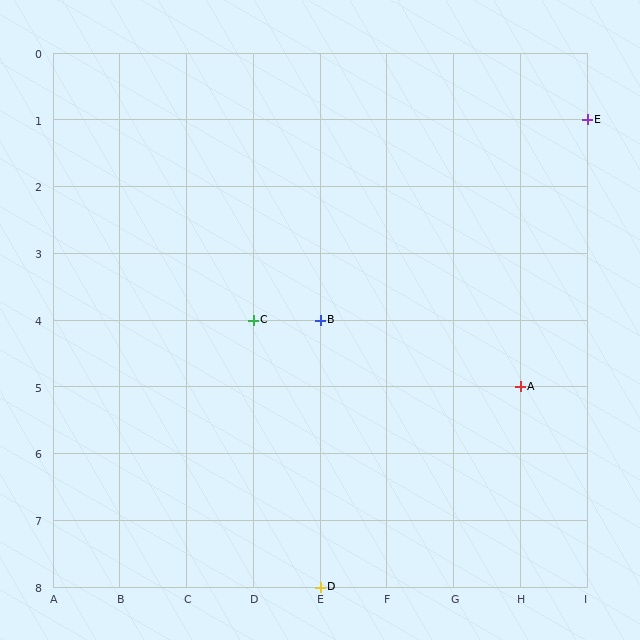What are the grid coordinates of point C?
Point C is at grid coordinates (D, 4).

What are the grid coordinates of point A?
Point A is at grid coordinates (H, 5).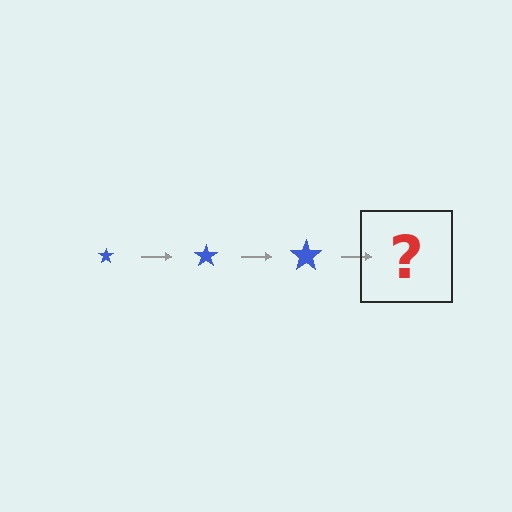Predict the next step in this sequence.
The next step is a blue star, larger than the previous one.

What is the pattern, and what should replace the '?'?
The pattern is that the star gets progressively larger each step. The '?' should be a blue star, larger than the previous one.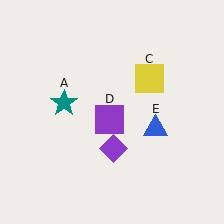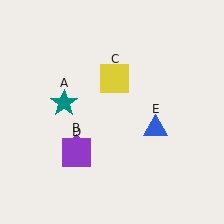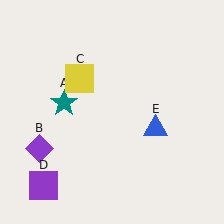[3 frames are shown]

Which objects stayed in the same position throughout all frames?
Teal star (object A) and blue triangle (object E) remained stationary.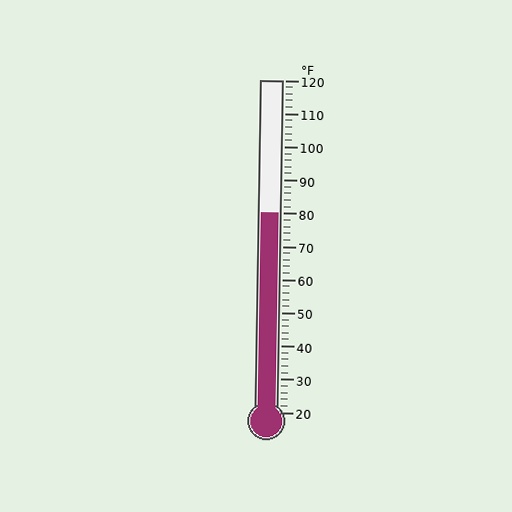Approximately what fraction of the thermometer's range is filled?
The thermometer is filled to approximately 60% of its range.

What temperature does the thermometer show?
The thermometer shows approximately 80°F.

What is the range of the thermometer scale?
The thermometer scale ranges from 20°F to 120°F.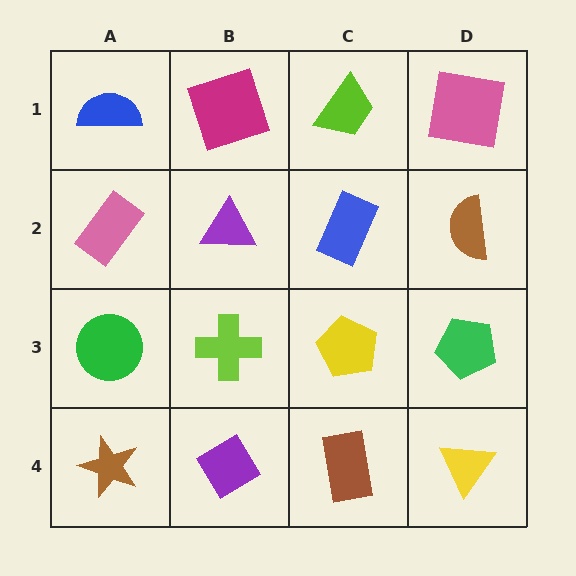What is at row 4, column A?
A brown star.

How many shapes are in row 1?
4 shapes.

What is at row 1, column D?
A pink square.